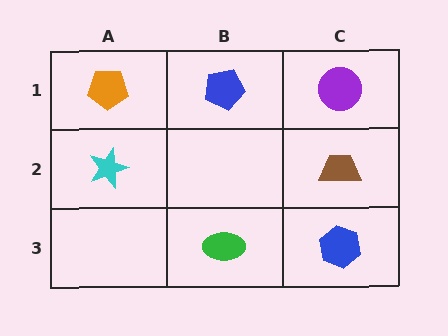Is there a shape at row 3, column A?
No, that cell is empty.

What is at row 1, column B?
A blue pentagon.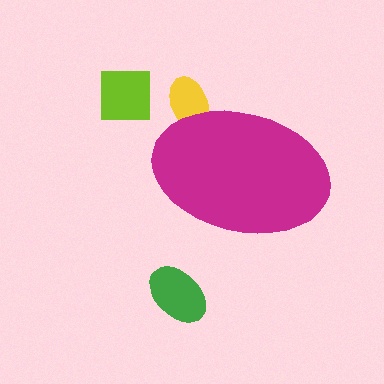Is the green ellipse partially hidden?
No, the green ellipse is fully visible.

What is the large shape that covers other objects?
A magenta ellipse.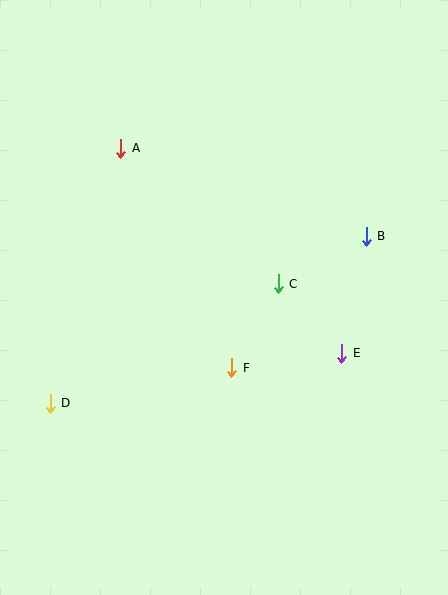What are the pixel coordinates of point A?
Point A is at (121, 148).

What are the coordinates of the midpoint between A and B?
The midpoint between A and B is at (244, 192).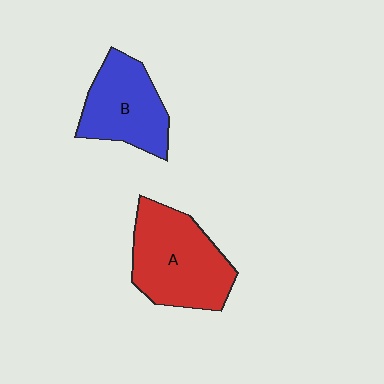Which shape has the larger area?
Shape A (red).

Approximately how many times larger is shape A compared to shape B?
Approximately 1.3 times.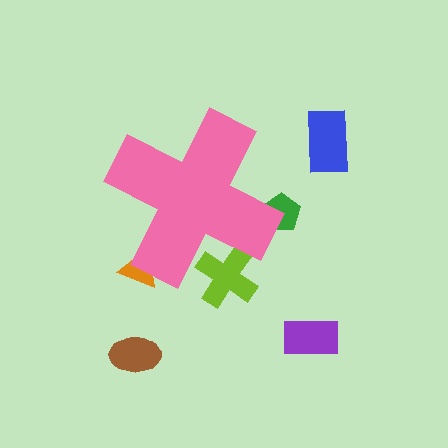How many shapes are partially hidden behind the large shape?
3 shapes are partially hidden.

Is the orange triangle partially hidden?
Yes, the orange triangle is partially hidden behind the pink cross.